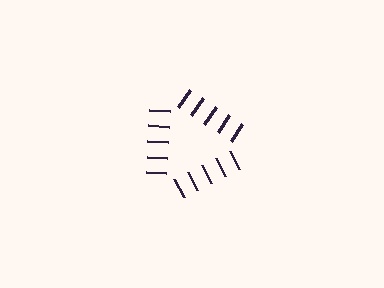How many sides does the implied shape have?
3 sides — the line-ends trace a triangle.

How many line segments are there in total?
15 — 5 along each of the 3 edges.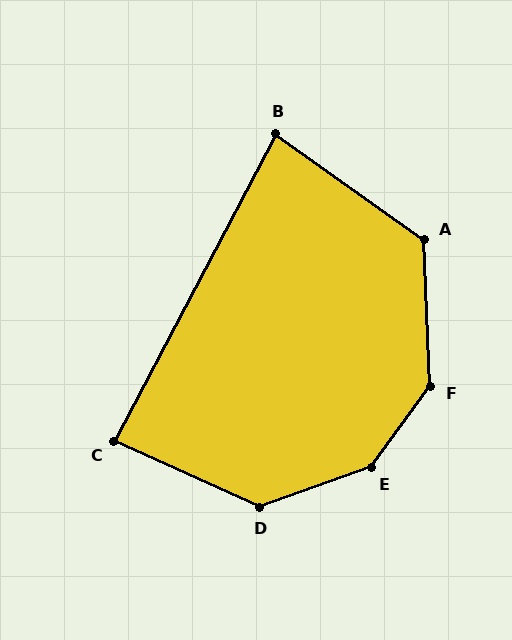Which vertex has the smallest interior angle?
B, at approximately 83 degrees.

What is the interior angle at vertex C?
Approximately 86 degrees (approximately right).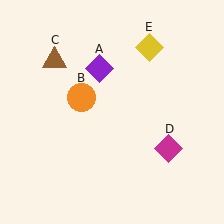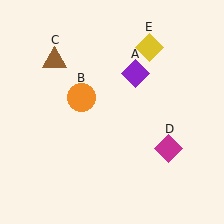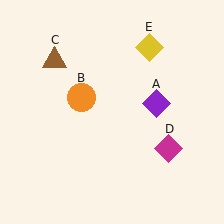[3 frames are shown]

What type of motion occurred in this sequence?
The purple diamond (object A) rotated clockwise around the center of the scene.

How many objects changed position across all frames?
1 object changed position: purple diamond (object A).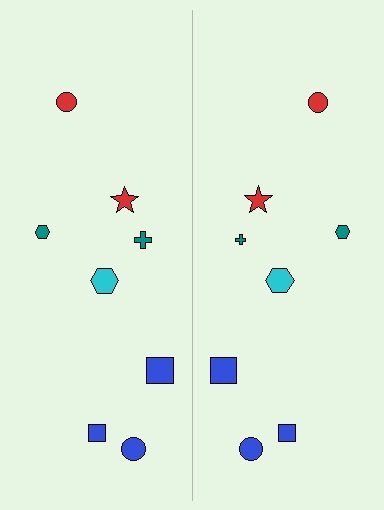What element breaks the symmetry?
The teal cross on the right side has a different size than its mirror counterpart.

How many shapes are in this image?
There are 16 shapes in this image.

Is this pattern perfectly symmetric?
No, the pattern is not perfectly symmetric. The teal cross on the right side has a different size than its mirror counterpart.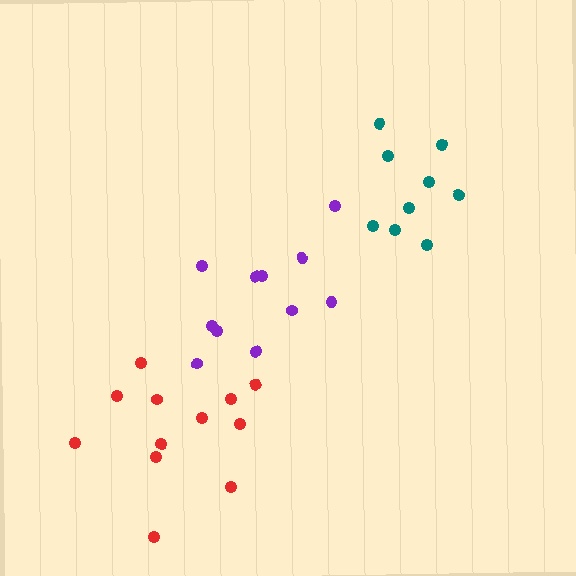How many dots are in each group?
Group 1: 12 dots, Group 2: 11 dots, Group 3: 9 dots (32 total).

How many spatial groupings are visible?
There are 3 spatial groupings.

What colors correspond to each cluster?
The clusters are colored: red, purple, teal.